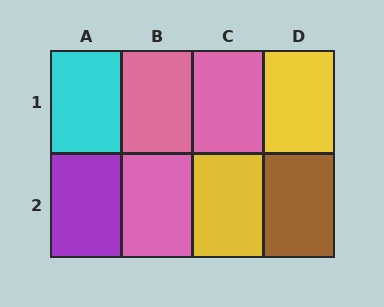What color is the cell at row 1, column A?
Cyan.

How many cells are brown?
1 cell is brown.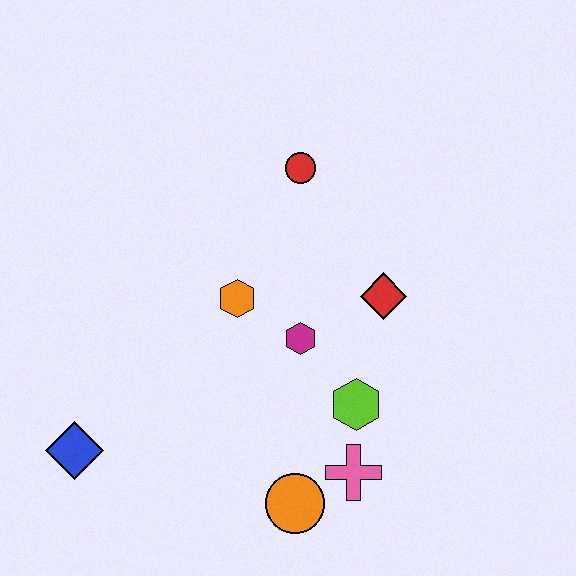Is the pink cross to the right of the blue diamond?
Yes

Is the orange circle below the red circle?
Yes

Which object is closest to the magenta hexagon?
The orange hexagon is closest to the magenta hexagon.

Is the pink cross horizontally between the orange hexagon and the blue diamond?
No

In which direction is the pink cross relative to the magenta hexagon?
The pink cross is below the magenta hexagon.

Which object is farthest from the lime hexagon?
The blue diamond is farthest from the lime hexagon.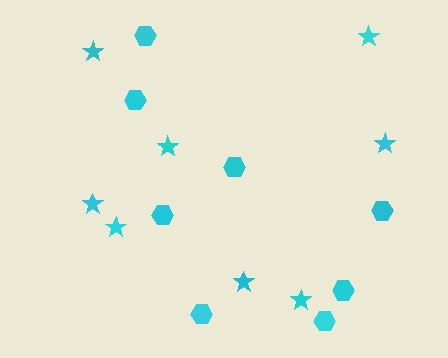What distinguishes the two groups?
There are 2 groups: one group of hexagons (8) and one group of stars (8).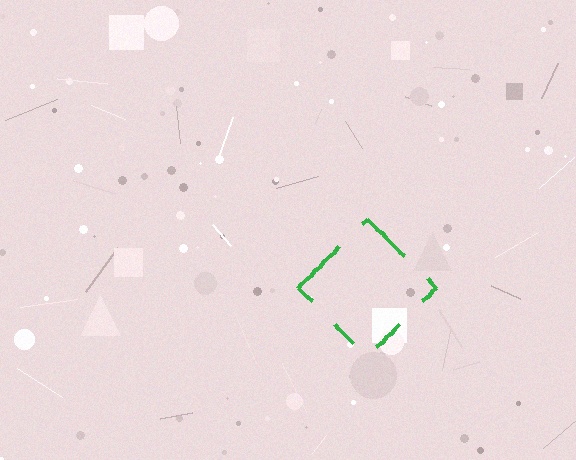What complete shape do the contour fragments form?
The contour fragments form a diamond.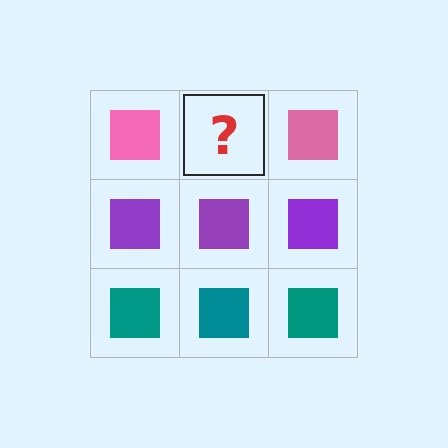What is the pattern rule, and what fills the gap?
The rule is that each row has a consistent color. The gap should be filled with a pink square.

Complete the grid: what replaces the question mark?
The question mark should be replaced with a pink square.